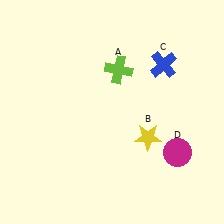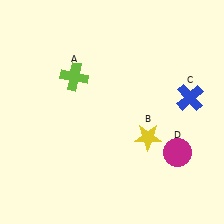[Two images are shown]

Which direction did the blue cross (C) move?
The blue cross (C) moved down.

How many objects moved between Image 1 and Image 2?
2 objects moved between the two images.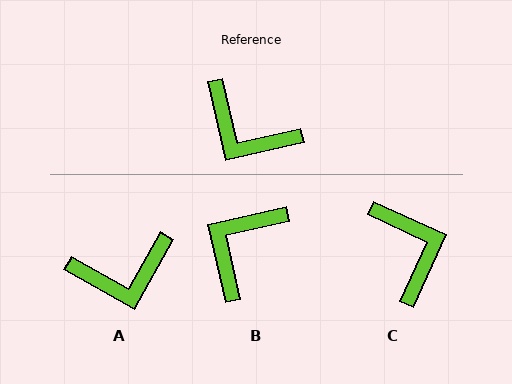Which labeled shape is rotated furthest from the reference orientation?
C, about 143 degrees away.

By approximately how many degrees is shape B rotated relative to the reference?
Approximately 90 degrees clockwise.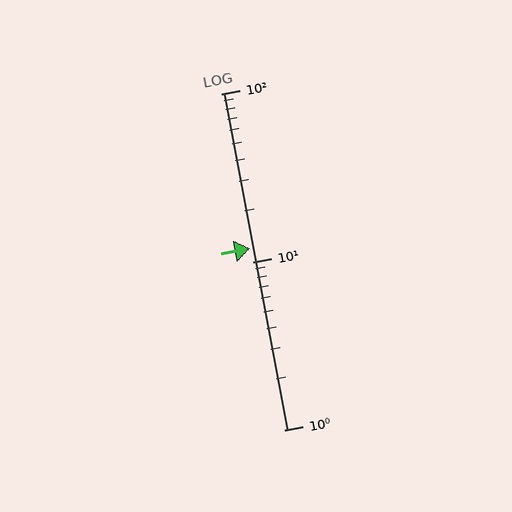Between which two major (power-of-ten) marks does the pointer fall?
The pointer is between 10 and 100.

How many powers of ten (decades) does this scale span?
The scale spans 2 decades, from 1 to 100.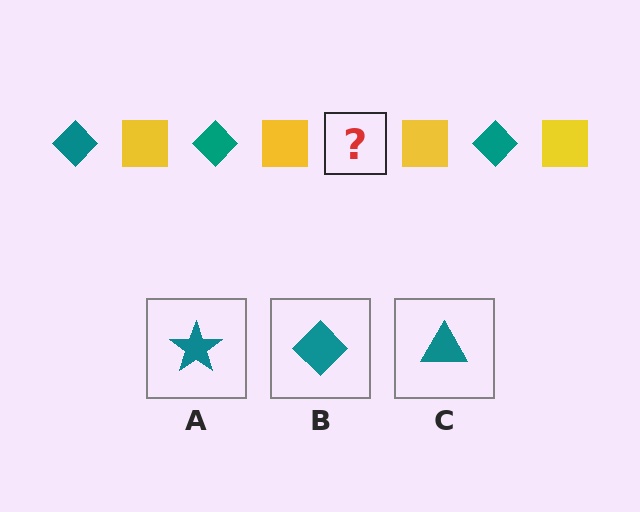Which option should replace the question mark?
Option B.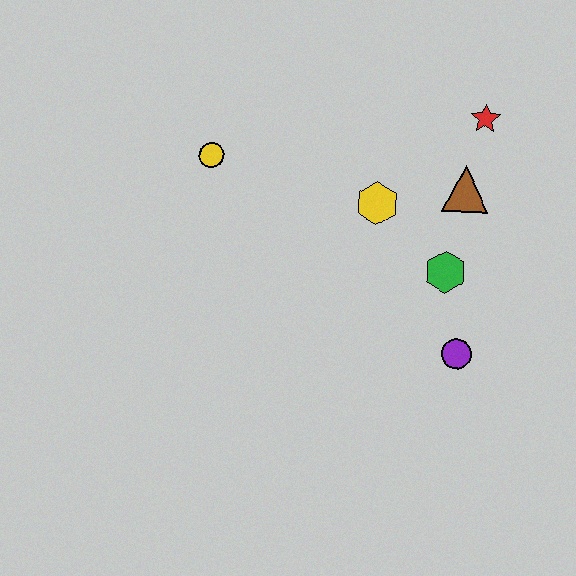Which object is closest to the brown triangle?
The red star is closest to the brown triangle.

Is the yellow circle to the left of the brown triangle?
Yes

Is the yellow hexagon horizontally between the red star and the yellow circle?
Yes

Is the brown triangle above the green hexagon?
Yes